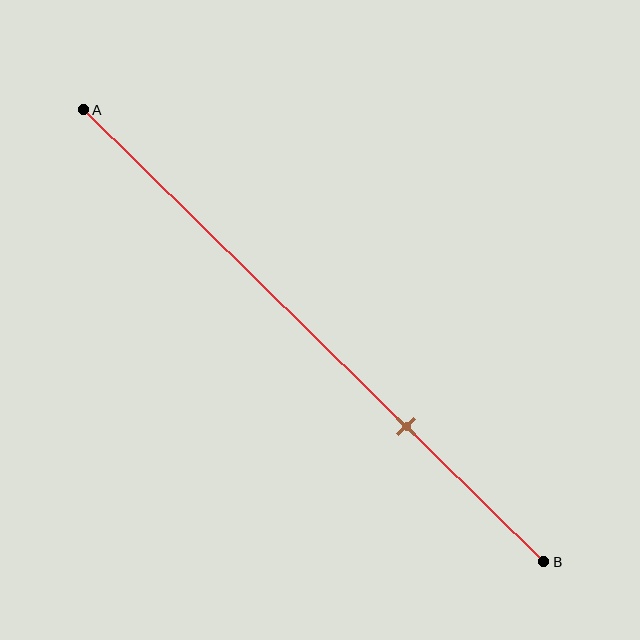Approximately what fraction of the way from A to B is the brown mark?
The brown mark is approximately 70% of the way from A to B.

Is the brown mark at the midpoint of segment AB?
No, the mark is at about 70% from A, not at the 50% midpoint.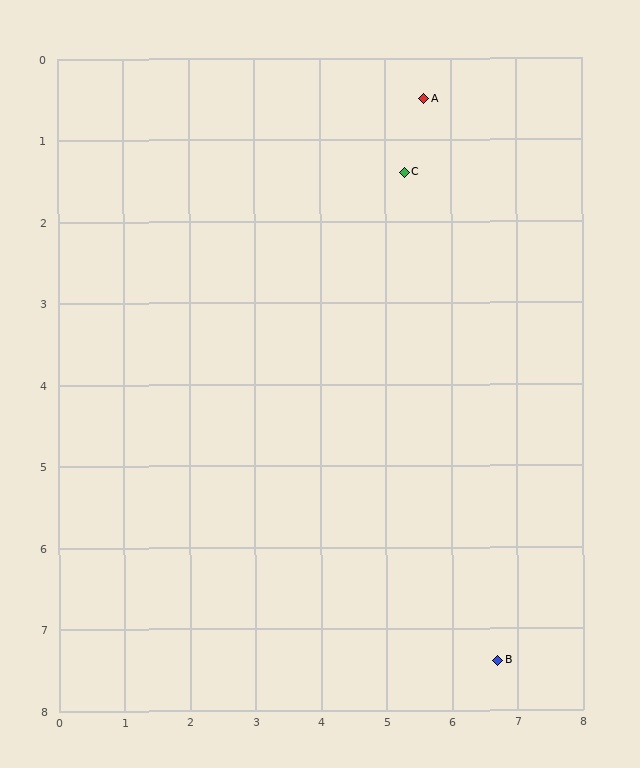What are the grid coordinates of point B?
Point B is at approximately (6.7, 7.4).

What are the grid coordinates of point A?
Point A is at approximately (5.6, 0.5).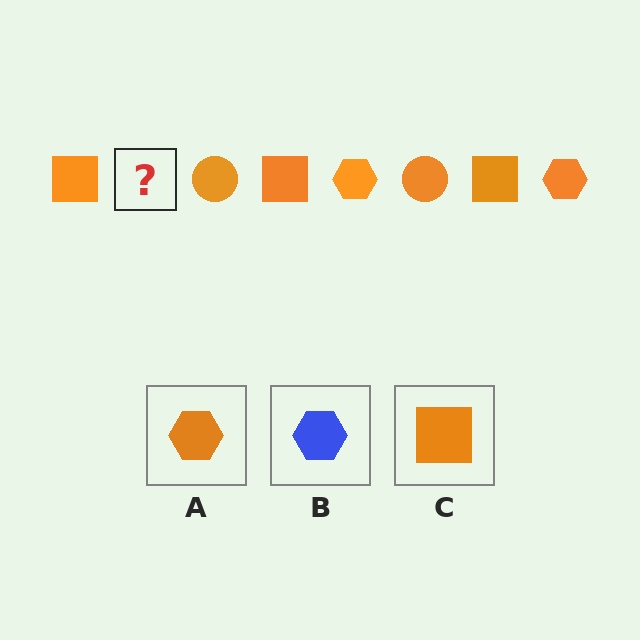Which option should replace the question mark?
Option A.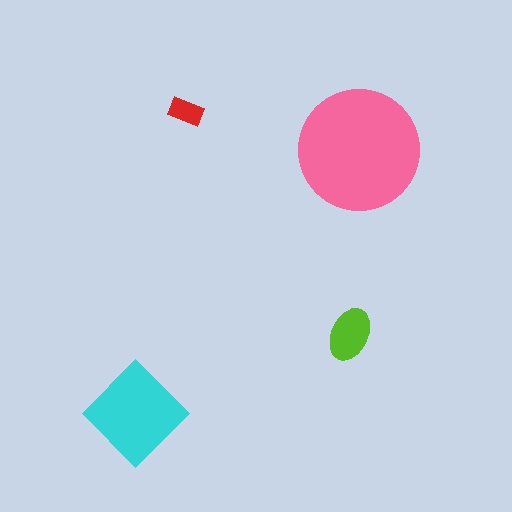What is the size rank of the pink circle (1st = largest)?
1st.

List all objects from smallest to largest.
The red rectangle, the lime ellipse, the cyan diamond, the pink circle.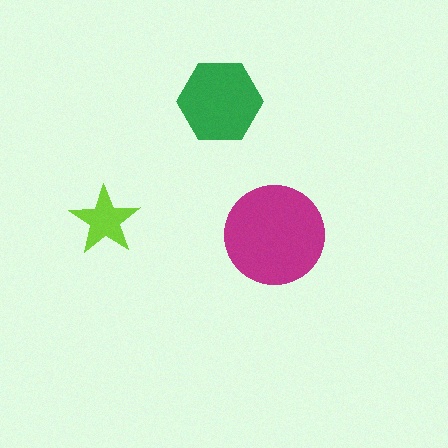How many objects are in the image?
There are 3 objects in the image.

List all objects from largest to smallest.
The magenta circle, the green hexagon, the lime star.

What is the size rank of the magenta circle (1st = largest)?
1st.